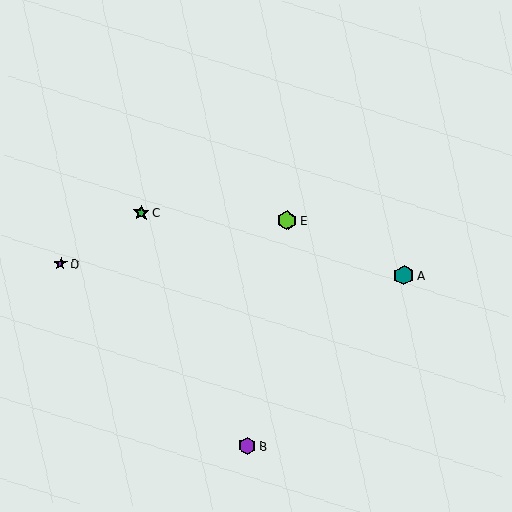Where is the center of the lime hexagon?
The center of the lime hexagon is at (287, 220).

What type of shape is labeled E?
Shape E is a lime hexagon.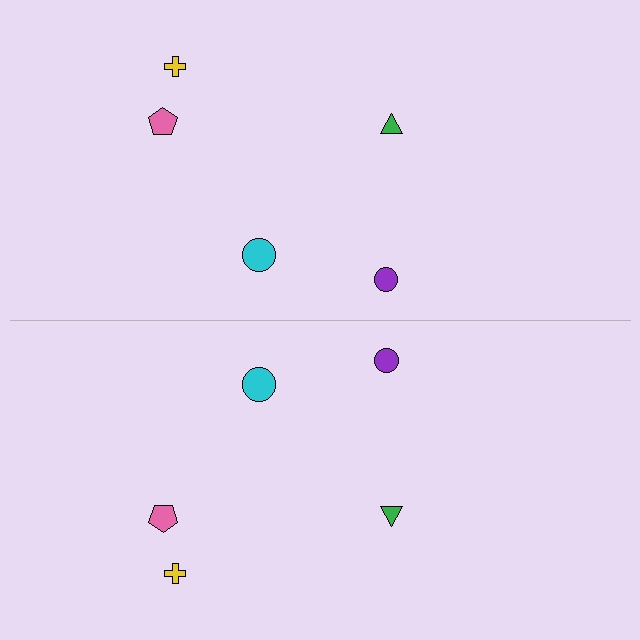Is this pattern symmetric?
Yes, this pattern has bilateral (reflection) symmetry.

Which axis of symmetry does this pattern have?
The pattern has a horizontal axis of symmetry running through the center of the image.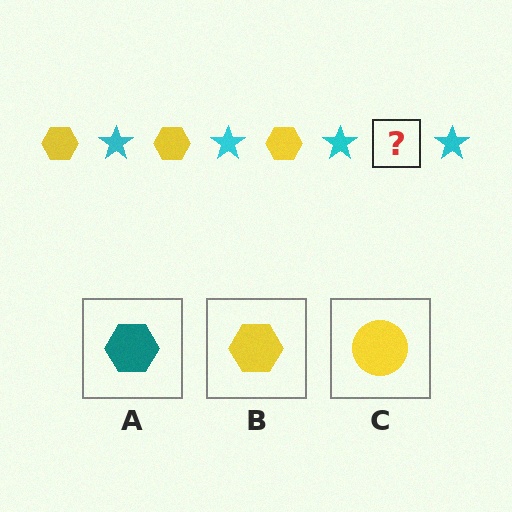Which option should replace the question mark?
Option B.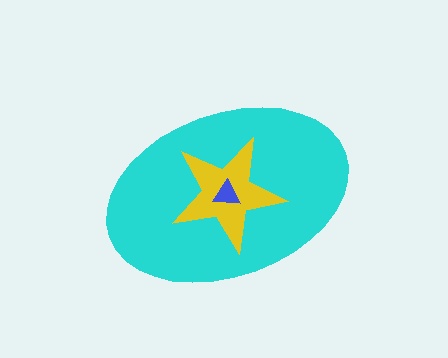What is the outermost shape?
The cyan ellipse.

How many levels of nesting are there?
3.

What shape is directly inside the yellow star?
The blue triangle.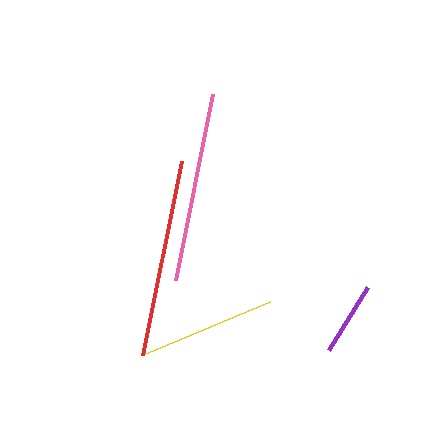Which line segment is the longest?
The red line is the longest at approximately 197 pixels.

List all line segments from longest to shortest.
From longest to shortest: red, pink, yellow, purple.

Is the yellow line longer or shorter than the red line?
The red line is longer than the yellow line.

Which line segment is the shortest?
The purple line is the shortest at approximately 74 pixels.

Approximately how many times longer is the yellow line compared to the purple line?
The yellow line is approximately 1.8 times the length of the purple line.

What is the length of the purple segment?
The purple segment is approximately 74 pixels long.